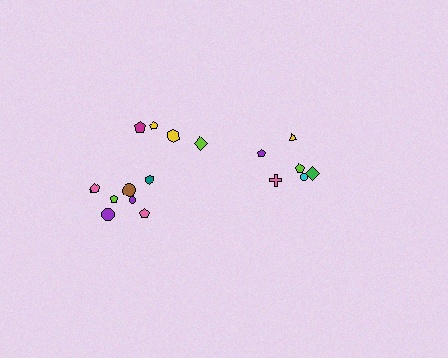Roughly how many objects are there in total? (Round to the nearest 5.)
Roughly 20 objects in total.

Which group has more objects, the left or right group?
The left group.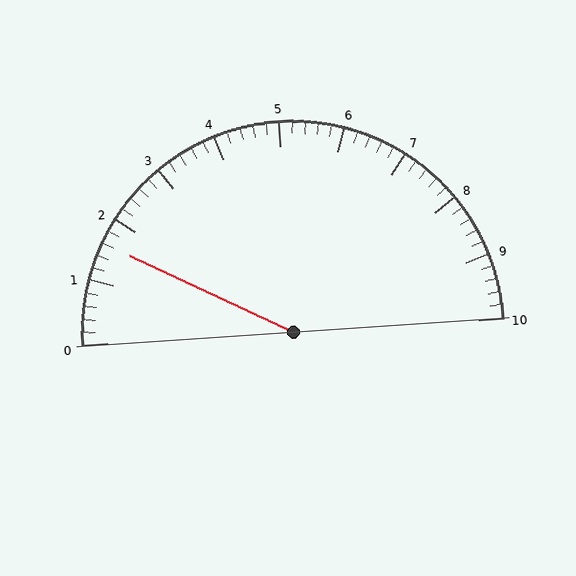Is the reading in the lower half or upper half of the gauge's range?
The reading is in the lower half of the range (0 to 10).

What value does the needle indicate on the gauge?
The needle indicates approximately 1.6.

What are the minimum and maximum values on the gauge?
The gauge ranges from 0 to 10.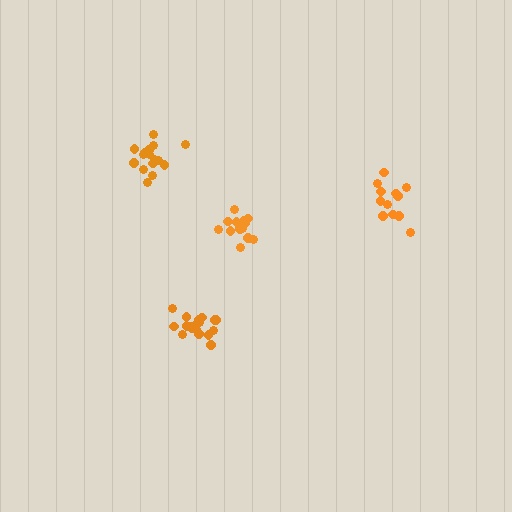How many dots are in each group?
Group 1: 12 dots, Group 2: 14 dots, Group 3: 18 dots, Group 4: 16 dots (60 total).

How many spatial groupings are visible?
There are 4 spatial groupings.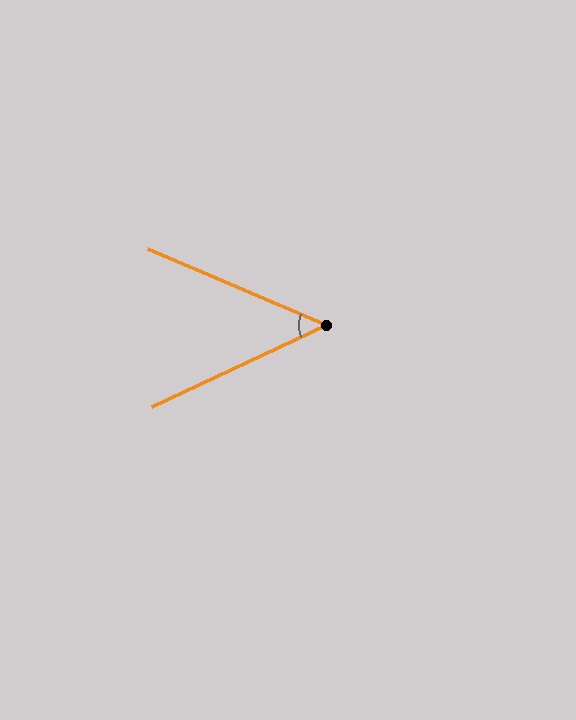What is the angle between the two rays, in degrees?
Approximately 48 degrees.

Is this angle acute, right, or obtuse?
It is acute.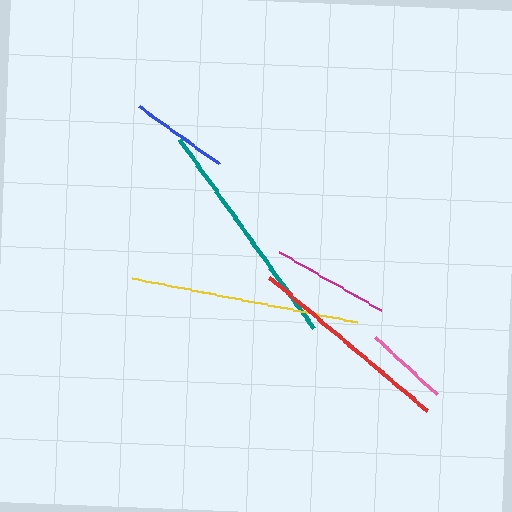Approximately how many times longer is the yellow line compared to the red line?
The yellow line is approximately 1.1 times the length of the red line.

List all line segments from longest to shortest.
From longest to shortest: teal, yellow, red, magenta, blue, pink.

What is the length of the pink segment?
The pink segment is approximately 84 pixels long.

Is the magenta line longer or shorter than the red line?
The red line is longer than the magenta line.